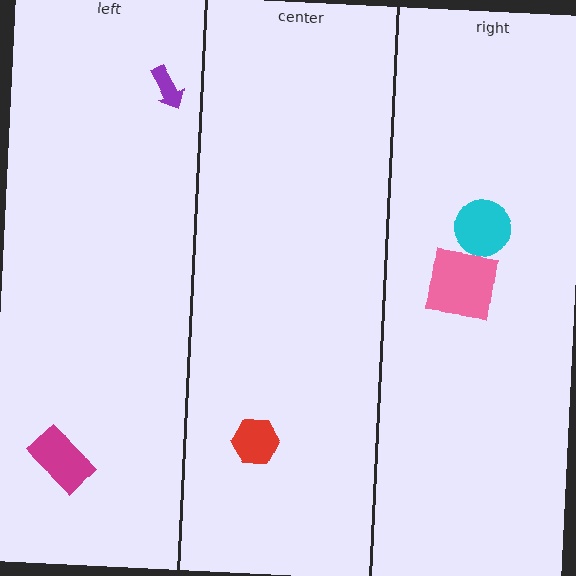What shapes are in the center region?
The red hexagon.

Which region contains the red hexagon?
The center region.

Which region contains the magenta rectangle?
The left region.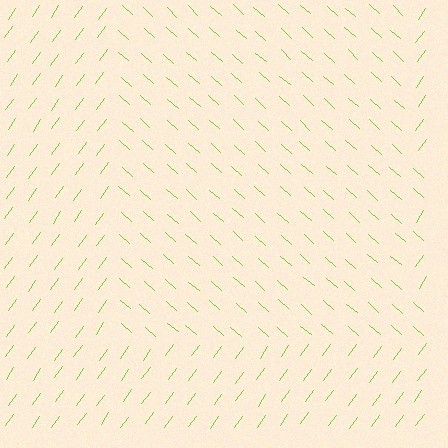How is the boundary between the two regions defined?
The boundary is defined purely by a change in line orientation (approximately 83 degrees difference). All lines are the same color and thickness.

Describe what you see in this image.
The image is filled with small lime line segments. A rectangle region in the image has lines oriented differently from the surrounding lines, creating a visible texture boundary.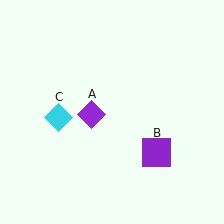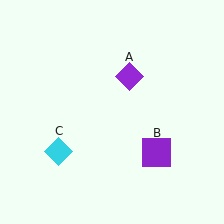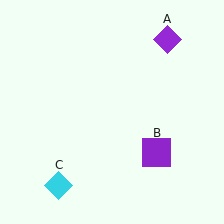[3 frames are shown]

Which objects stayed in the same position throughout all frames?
Purple square (object B) remained stationary.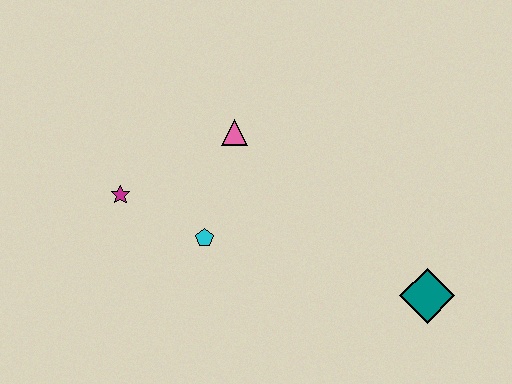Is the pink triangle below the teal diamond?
No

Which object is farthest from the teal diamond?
The magenta star is farthest from the teal diamond.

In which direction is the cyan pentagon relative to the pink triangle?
The cyan pentagon is below the pink triangle.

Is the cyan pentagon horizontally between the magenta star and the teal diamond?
Yes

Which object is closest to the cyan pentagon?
The magenta star is closest to the cyan pentagon.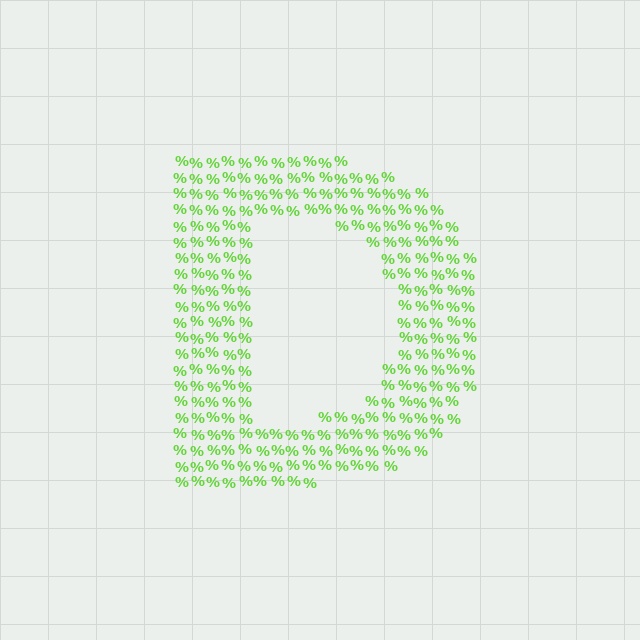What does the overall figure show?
The overall figure shows the letter D.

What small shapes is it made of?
It is made of small percent signs.